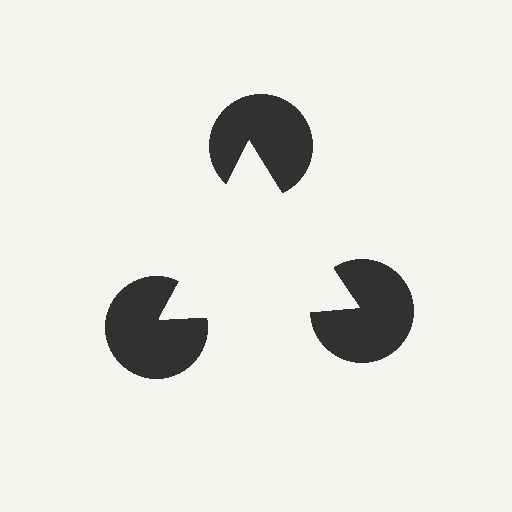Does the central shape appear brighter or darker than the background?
It typically appears slightly brighter than the background, even though no actual brightness change is drawn.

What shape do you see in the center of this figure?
An illusory triangle — its edges are inferred from the aligned wedge cuts in the pac-man discs, not physically drawn.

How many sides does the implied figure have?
3 sides.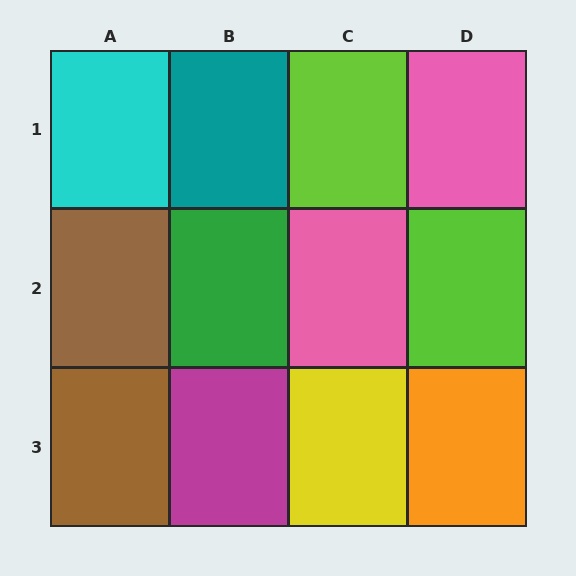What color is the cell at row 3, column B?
Magenta.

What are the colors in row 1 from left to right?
Cyan, teal, lime, pink.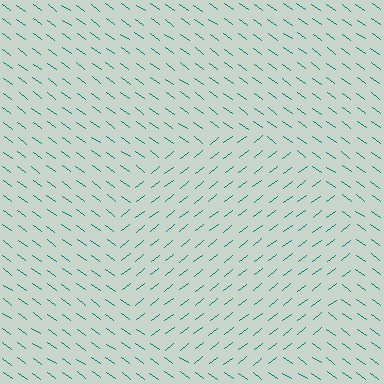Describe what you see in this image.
The image is filled with small teal line segments. A circle region in the image has lines oriented differently from the surrounding lines, creating a visible texture boundary.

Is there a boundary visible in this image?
Yes, there is a texture boundary formed by a change in line orientation.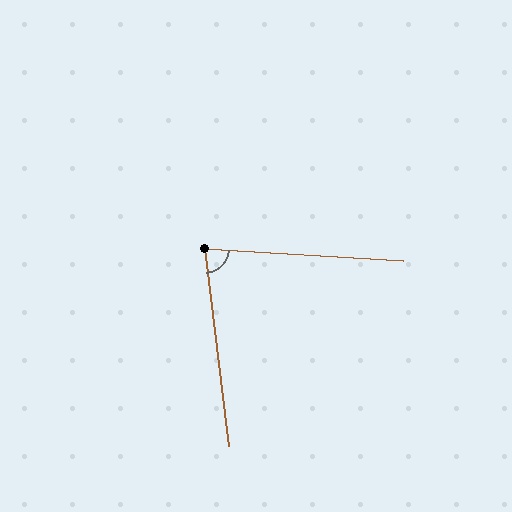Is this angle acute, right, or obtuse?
It is acute.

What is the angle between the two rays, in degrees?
Approximately 80 degrees.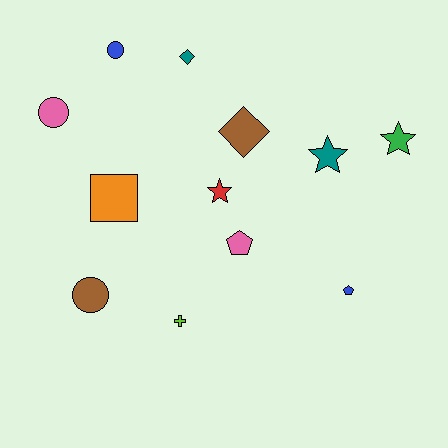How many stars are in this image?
There are 3 stars.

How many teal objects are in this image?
There are 2 teal objects.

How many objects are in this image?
There are 12 objects.